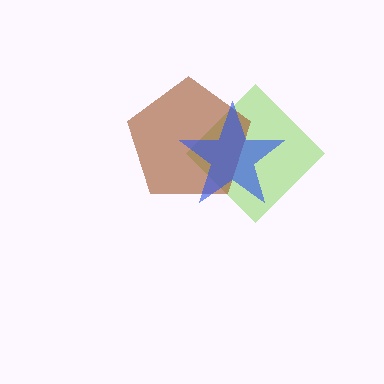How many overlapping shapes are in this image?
There are 3 overlapping shapes in the image.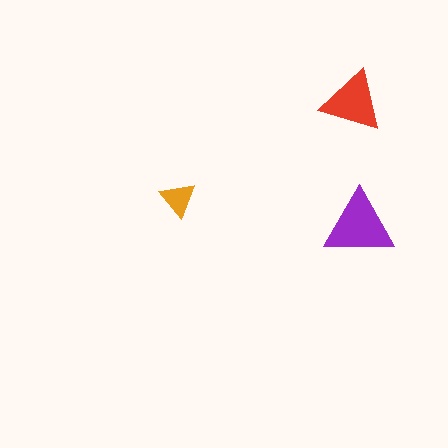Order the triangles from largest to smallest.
the purple one, the red one, the orange one.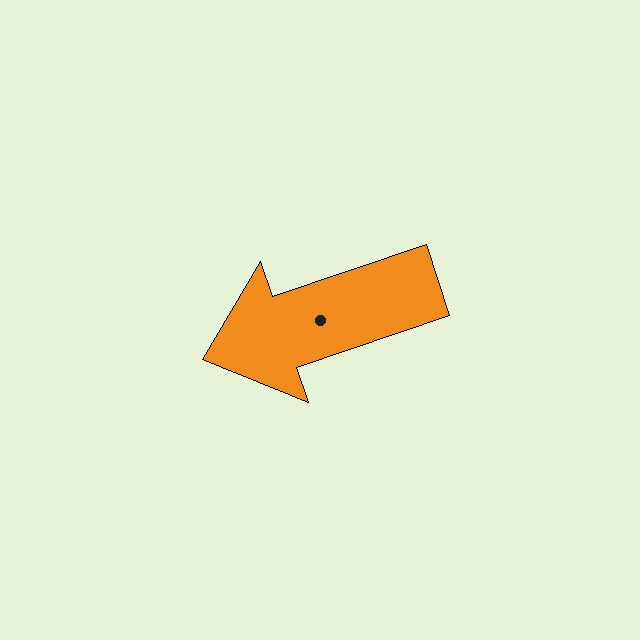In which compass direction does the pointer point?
West.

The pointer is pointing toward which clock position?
Roughly 8 o'clock.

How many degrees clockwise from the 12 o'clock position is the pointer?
Approximately 251 degrees.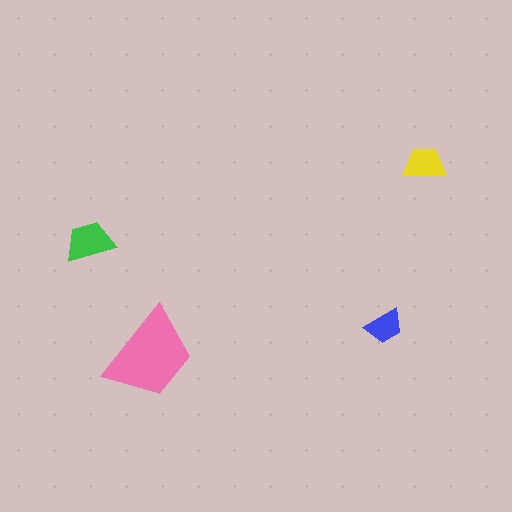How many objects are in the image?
There are 4 objects in the image.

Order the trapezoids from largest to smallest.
the pink one, the green one, the yellow one, the blue one.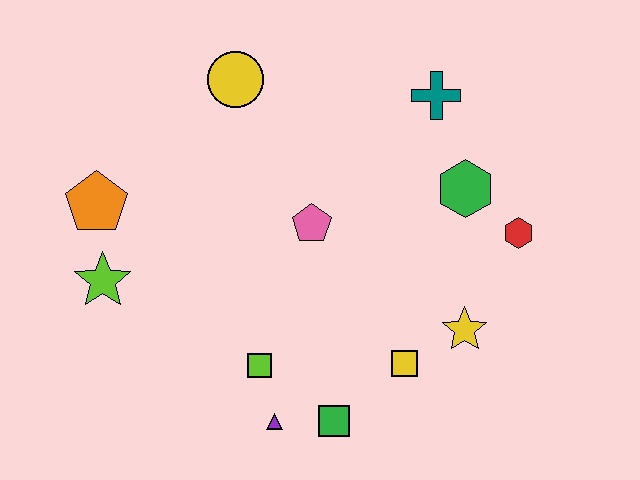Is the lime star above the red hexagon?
No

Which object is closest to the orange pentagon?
The lime star is closest to the orange pentagon.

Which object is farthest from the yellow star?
The orange pentagon is farthest from the yellow star.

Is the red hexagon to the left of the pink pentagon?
No